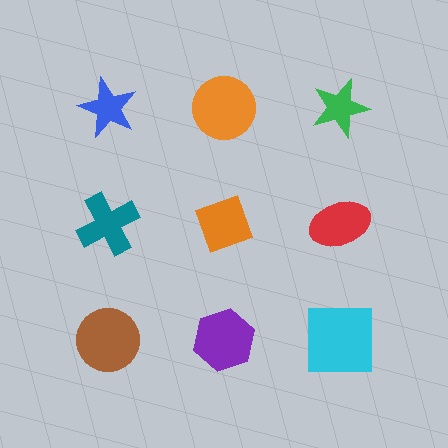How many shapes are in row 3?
3 shapes.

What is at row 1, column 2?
An orange circle.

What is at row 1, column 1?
A blue star.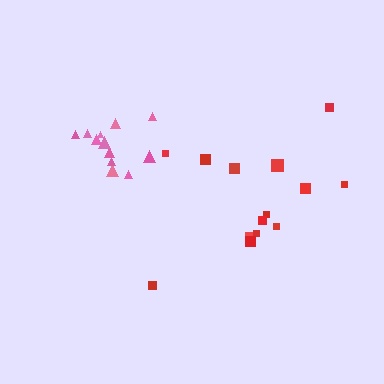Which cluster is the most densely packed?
Pink.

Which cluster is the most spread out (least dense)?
Red.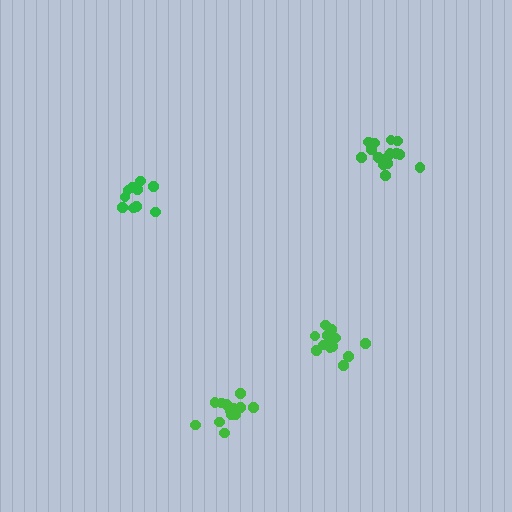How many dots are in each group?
Group 1: 10 dots, Group 2: 15 dots, Group 3: 13 dots, Group 4: 15 dots (53 total).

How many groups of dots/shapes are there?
There are 4 groups.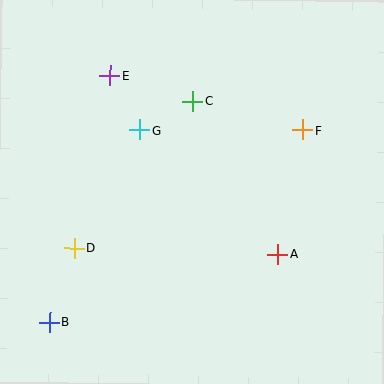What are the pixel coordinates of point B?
Point B is at (49, 323).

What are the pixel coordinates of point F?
Point F is at (302, 130).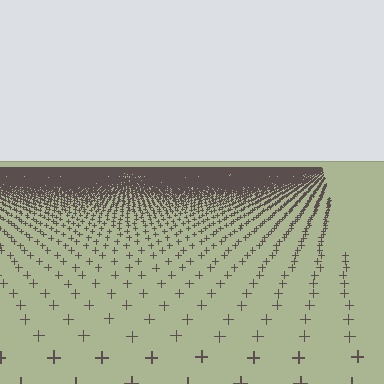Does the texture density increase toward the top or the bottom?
Density increases toward the top.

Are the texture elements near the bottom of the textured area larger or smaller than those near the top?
Larger. Near the bottom, elements are closer to the viewer and appear at a bigger on-screen size.